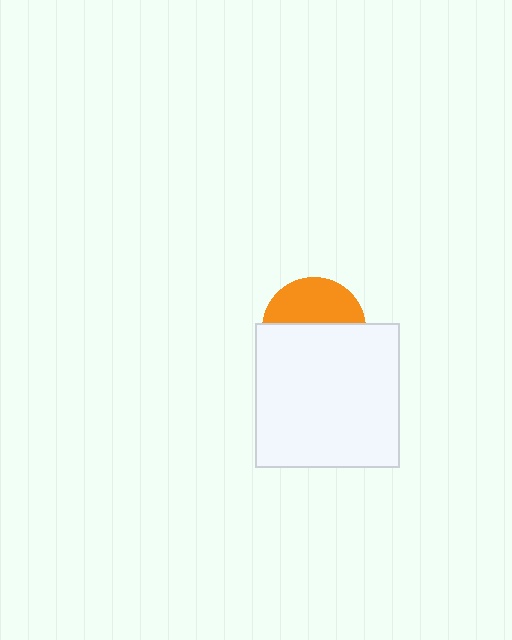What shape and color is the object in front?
The object in front is a white square.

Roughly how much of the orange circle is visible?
A small part of it is visible (roughly 43%).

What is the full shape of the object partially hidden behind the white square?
The partially hidden object is an orange circle.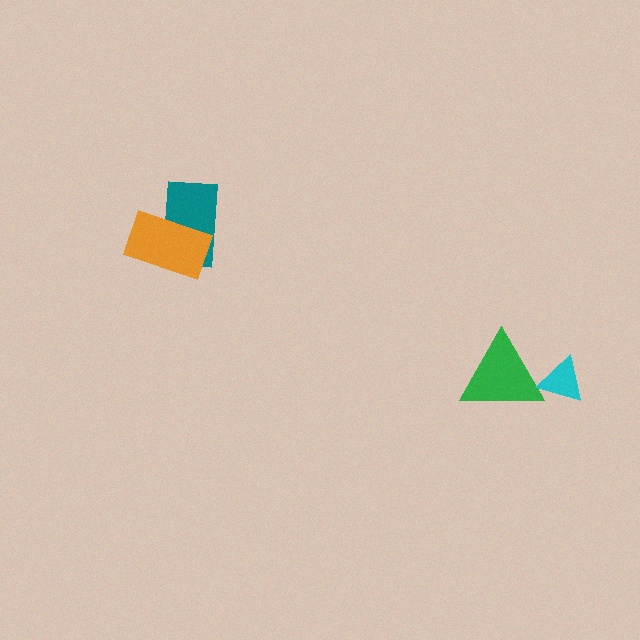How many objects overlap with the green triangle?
1 object overlaps with the green triangle.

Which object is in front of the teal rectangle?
The orange rectangle is in front of the teal rectangle.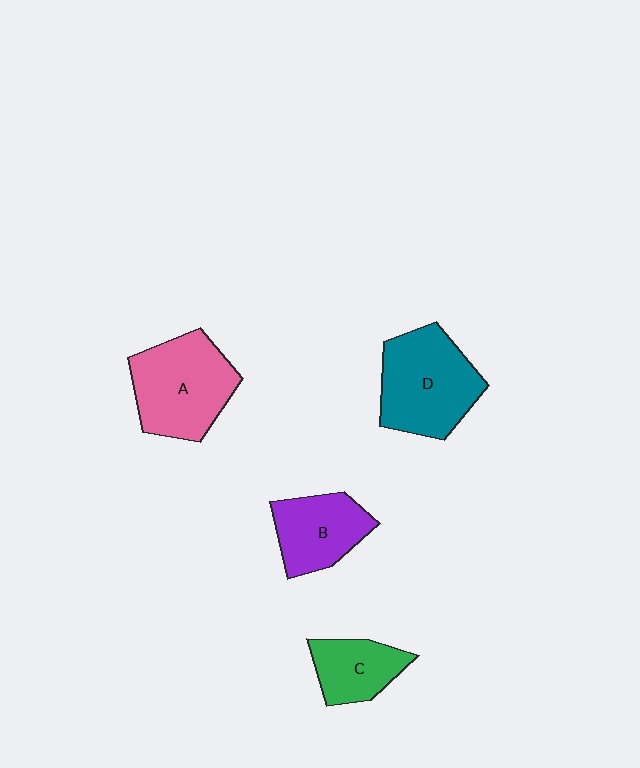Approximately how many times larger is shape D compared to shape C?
Approximately 1.8 times.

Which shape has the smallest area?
Shape C (green).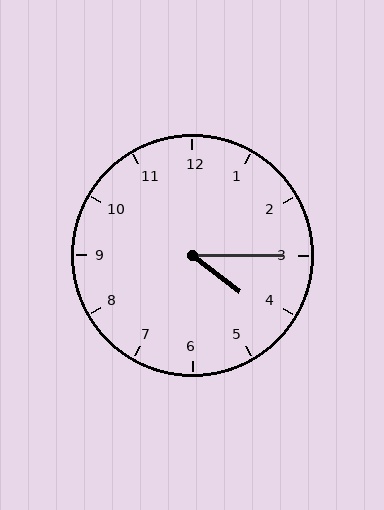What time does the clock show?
4:15.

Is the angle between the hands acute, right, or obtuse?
It is acute.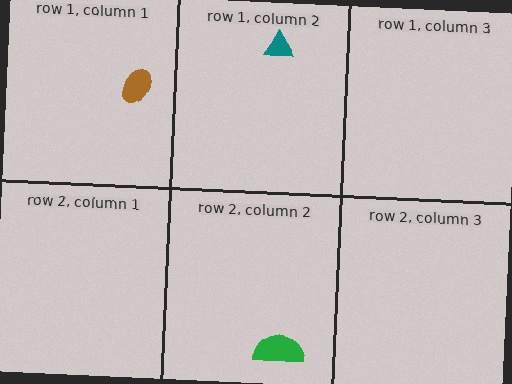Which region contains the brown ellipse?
The row 1, column 1 region.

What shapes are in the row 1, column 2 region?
The teal triangle.